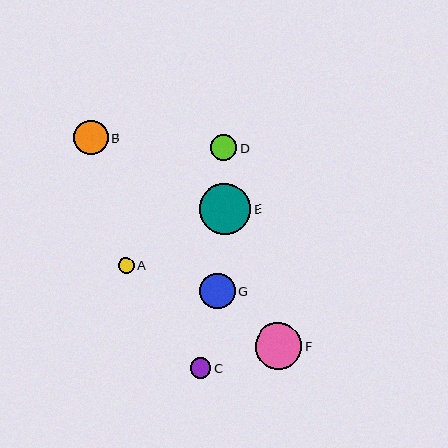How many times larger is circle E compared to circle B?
Circle E is approximately 1.5 times the size of circle B.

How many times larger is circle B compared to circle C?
Circle B is approximately 1.6 times the size of circle C.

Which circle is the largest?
Circle E is the largest with a size of approximately 51 pixels.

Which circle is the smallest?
Circle A is the smallest with a size of approximately 16 pixels.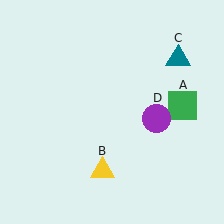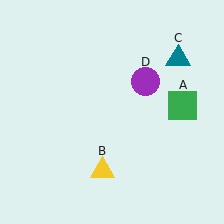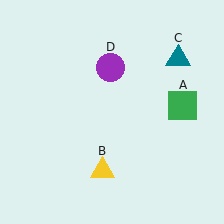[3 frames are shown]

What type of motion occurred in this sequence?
The purple circle (object D) rotated counterclockwise around the center of the scene.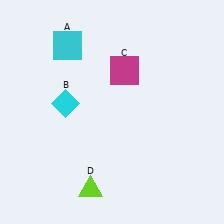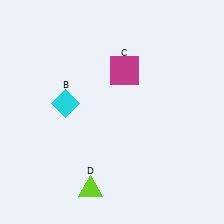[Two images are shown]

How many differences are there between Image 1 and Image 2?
There is 1 difference between the two images.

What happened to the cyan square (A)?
The cyan square (A) was removed in Image 2. It was in the top-left area of Image 1.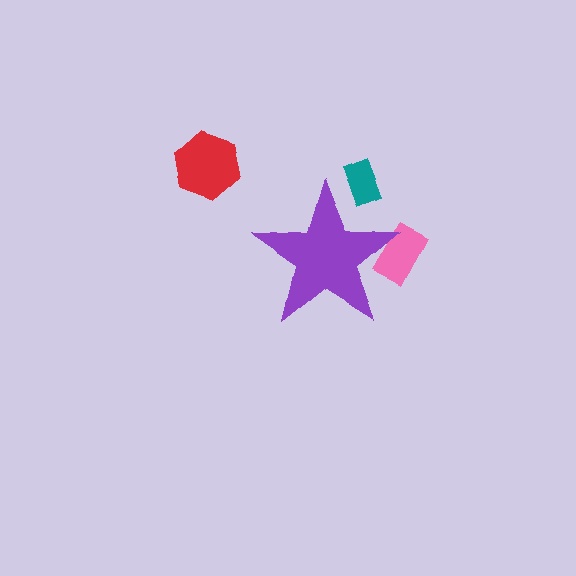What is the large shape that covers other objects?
A purple star.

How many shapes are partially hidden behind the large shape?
2 shapes are partially hidden.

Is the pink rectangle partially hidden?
Yes, the pink rectangle is partially hidden behind the purple star.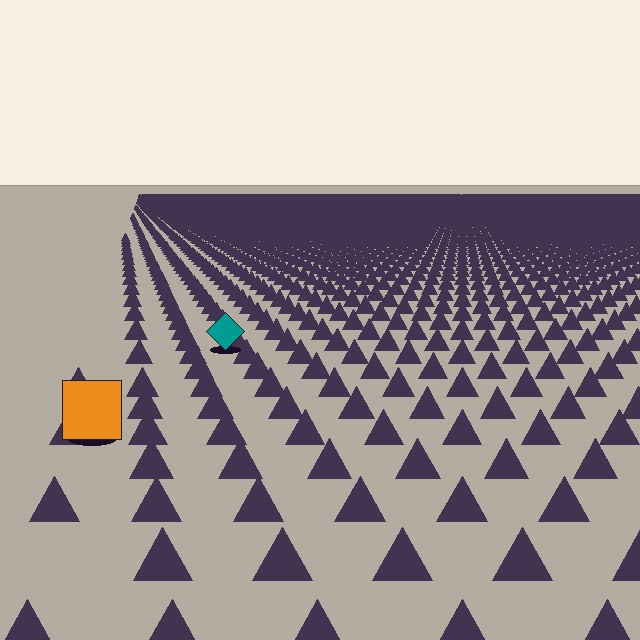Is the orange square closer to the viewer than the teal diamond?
Yes. The orange square is closer — you can tell from the texture gradient: the ground texture is coarser near it.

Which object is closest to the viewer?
The orange square is closest. The texture marks near it are larger and more spread out.